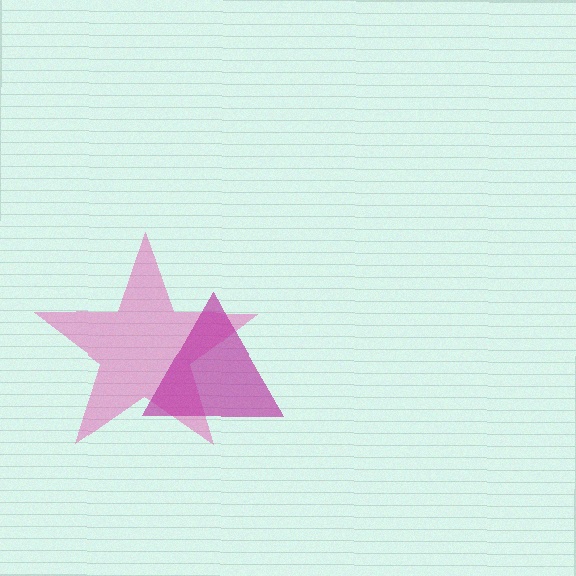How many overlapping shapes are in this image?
There are 2 overlapping shapes in the image.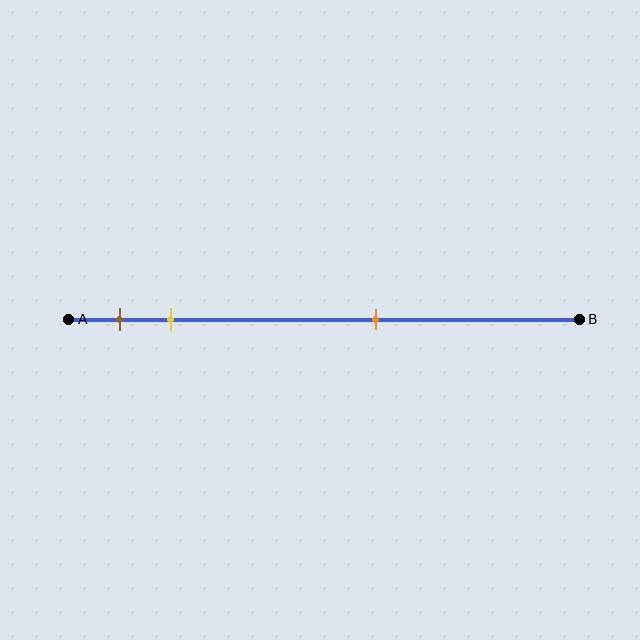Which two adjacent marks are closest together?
The brown and yellow marks are the closest adjacent pair.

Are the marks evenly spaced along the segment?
No, the marks are not evenly spaced.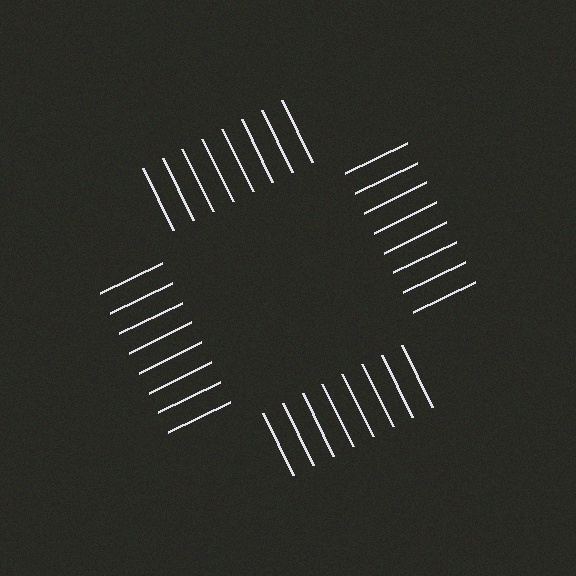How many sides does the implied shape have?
4 sides — the line-ends trace a square.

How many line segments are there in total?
32 — 8 along each of the 4 edges.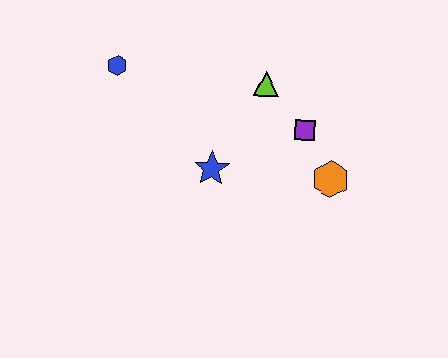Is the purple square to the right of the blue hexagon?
Yes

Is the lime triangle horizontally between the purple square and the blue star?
Yes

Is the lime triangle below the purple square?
No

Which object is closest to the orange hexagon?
The purple square is closest to the orange hexagon.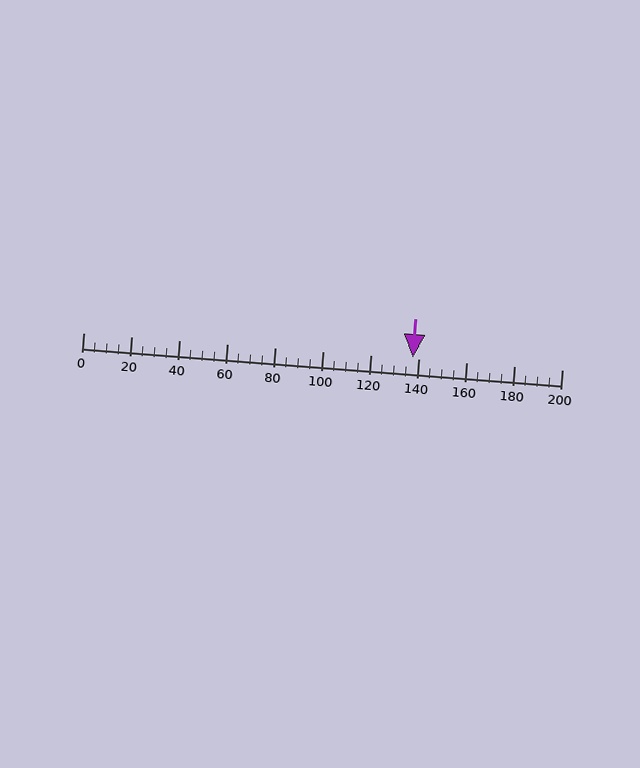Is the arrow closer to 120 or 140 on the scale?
The arrow is closer to 140.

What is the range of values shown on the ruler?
The ruler shows values from 0 to 200.